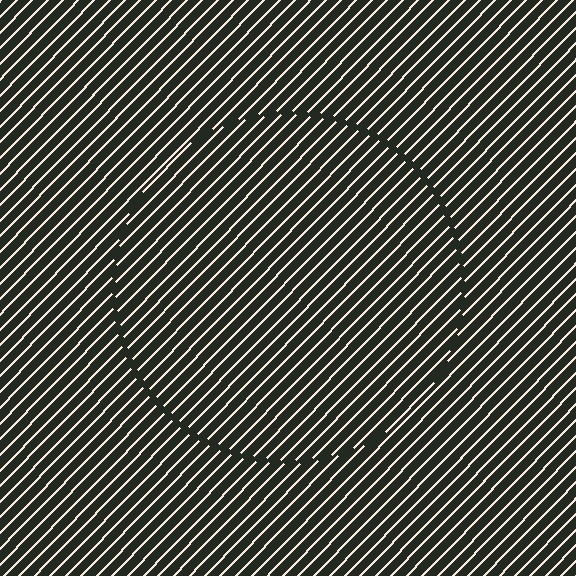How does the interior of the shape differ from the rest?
The interior of the shape contains the same grating, shifted by half a period — the contour is defined by the phase discontinuity where line-ends from the inner and outer gratings abut.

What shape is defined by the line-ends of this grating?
An illusory circle. The interior of the shape contains the same grating, shifted by half a period — the contour is defined by the phase discontinuity where line-ends from the inner and outer gratings abut.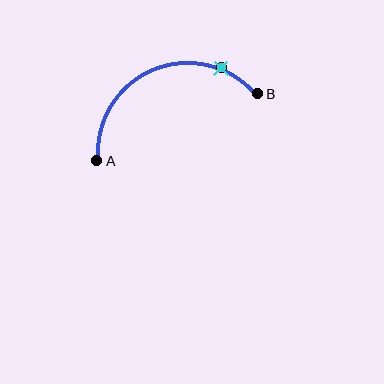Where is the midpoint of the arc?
The arc midpoint is the point on the curve farthest from the straight line joining A and B. It sits above that line.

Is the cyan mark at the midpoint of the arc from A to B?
No. The cyan mark lies on the arc but is closer to endpoint B. The arc midpoint would be at the point on the curve equidistant along the arc from both A and B.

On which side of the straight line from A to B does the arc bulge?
The arc bulges above the straight line connecting A and B.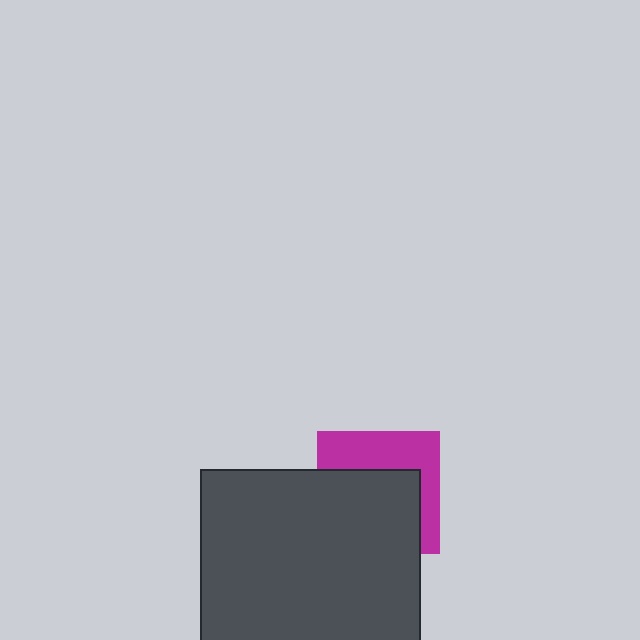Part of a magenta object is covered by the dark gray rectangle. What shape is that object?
It is a square.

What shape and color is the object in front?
The object in front is a dark gray rectangle.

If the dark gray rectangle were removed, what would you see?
You would see the complete magenta square.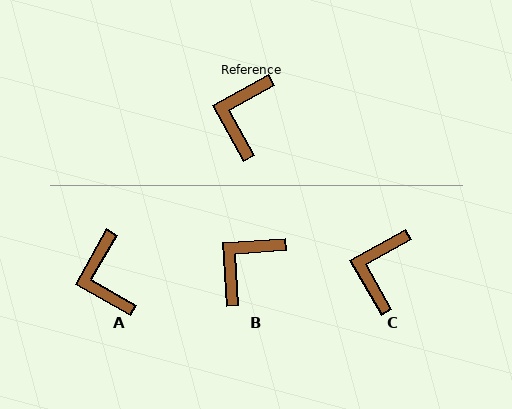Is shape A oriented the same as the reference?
No, it is off by about 31 degrees.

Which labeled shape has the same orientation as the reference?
C.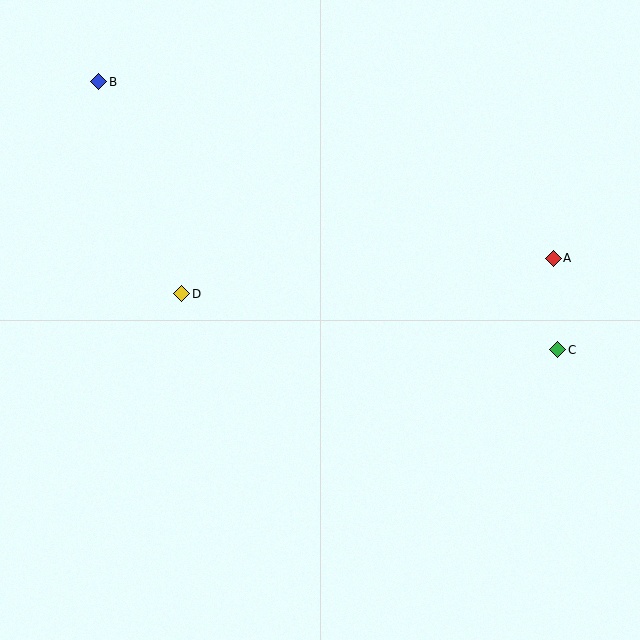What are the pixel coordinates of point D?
Point D is at (182, 294).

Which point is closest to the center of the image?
Point D at (182, 294) is closest to the center.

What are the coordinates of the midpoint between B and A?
The midpoint between B and A is at (326, 170).